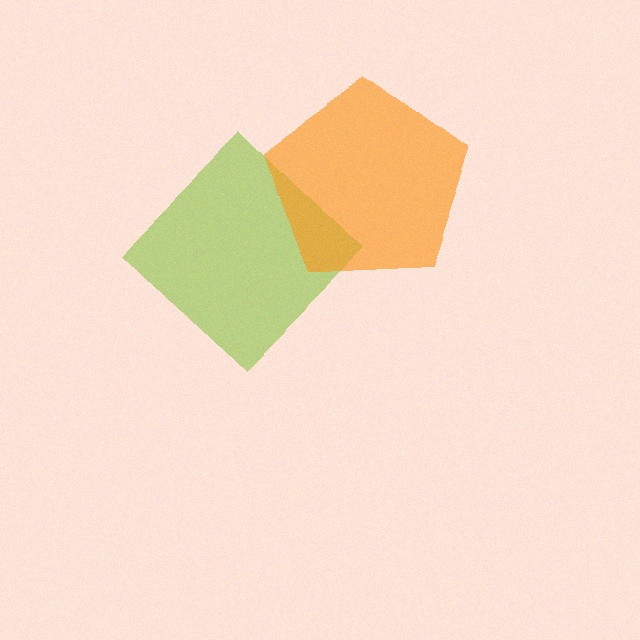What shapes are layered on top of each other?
The layered shapes are: a lime diamond, an orange pentagon.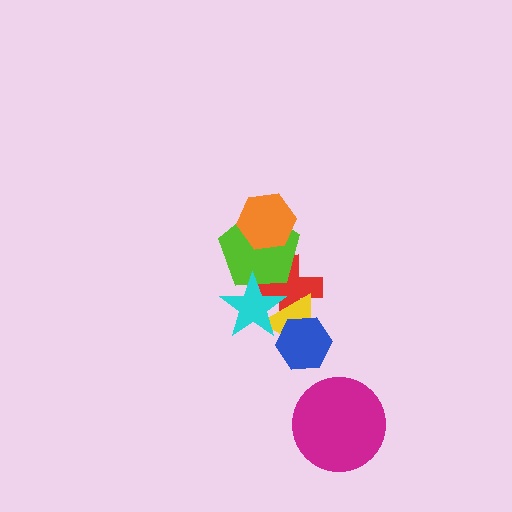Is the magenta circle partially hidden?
No, no other shape covers it.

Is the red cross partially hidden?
Yes, it is partially covered by another shape.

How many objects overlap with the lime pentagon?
3 objects overlap with the lime pentagon.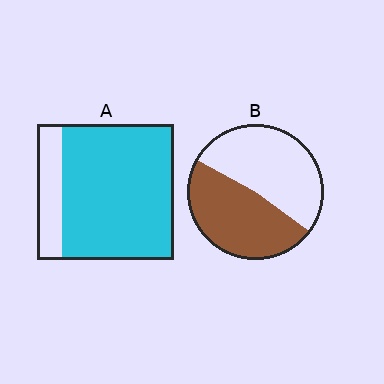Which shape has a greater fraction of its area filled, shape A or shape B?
Shape A.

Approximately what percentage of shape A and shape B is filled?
A is approximately 80% and B is approximately 50%.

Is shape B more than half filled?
Roughly half.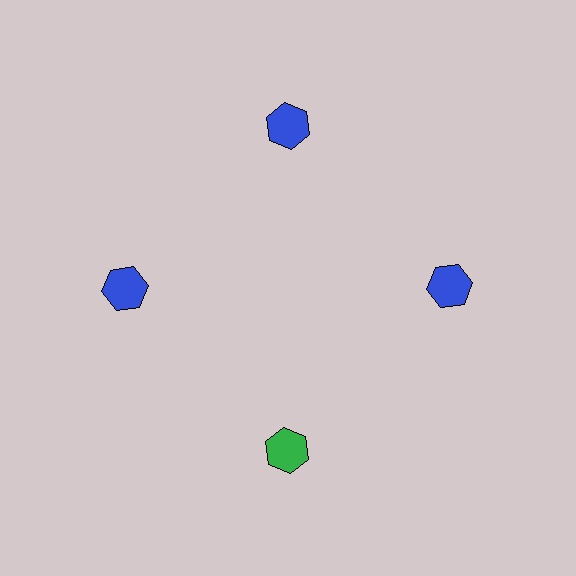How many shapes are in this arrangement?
There are 4 shapes arranged in a ring pattern.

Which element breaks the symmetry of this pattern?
The green hexagon at roughly the 6 o'clock position breaks the symmetry. All other shapes are blue hexagons.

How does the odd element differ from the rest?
It has a different color: green instead of blue.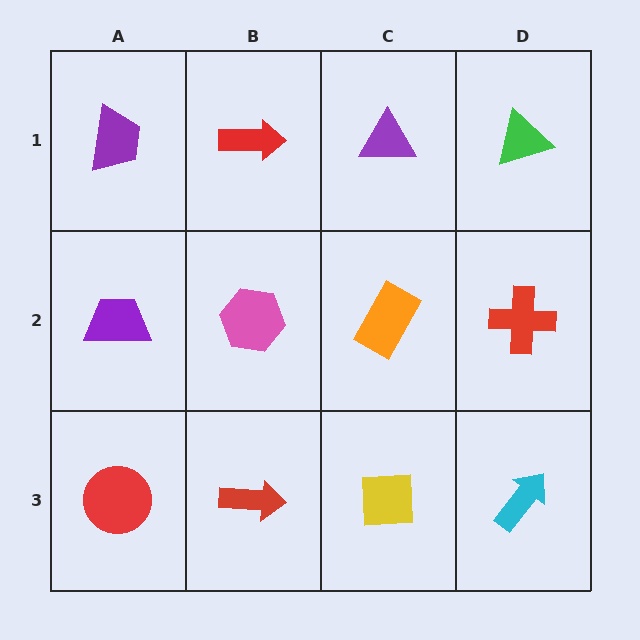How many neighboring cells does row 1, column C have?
3.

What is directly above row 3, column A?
A purple trapezoid.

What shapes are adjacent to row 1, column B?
A pink hexagon (row 2, column B), a purple trapezoid (row 1, column A), a purple triangle (row 1, column C).